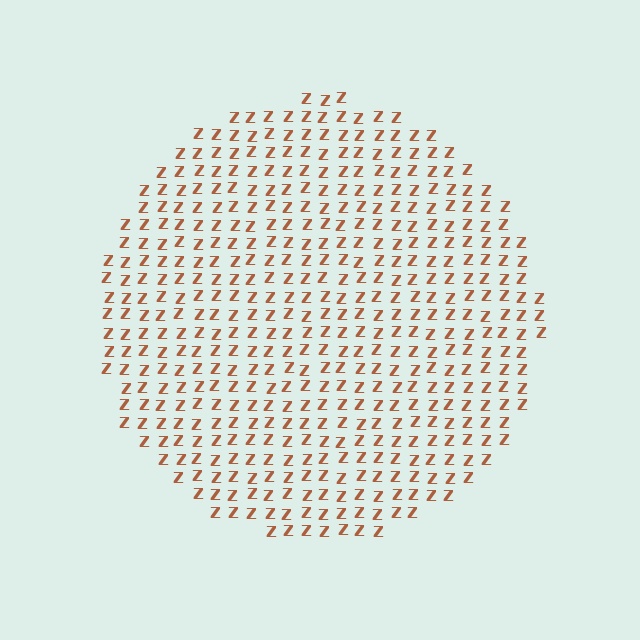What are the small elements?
The small elements are letter Z's.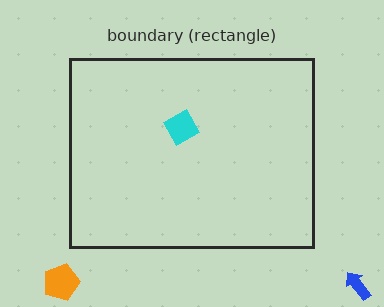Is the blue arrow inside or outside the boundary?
Outside.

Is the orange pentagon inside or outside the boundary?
Outside.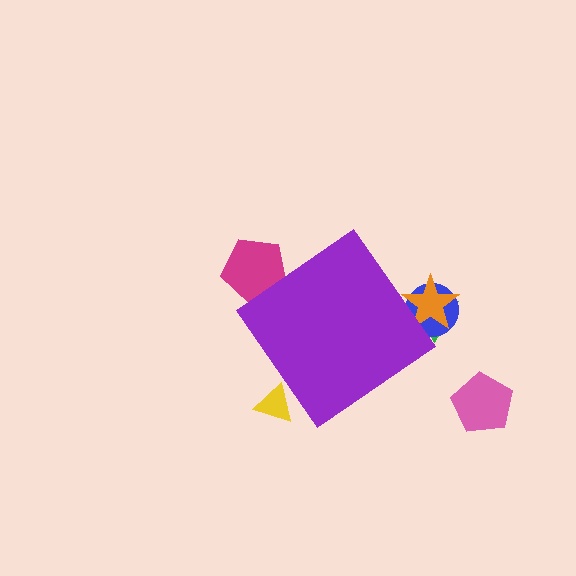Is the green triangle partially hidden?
Yes, the green triangle is partially hidden behind the purple diamond.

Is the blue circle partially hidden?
Yes, the blue circle is partially hidden behind the purple diamond.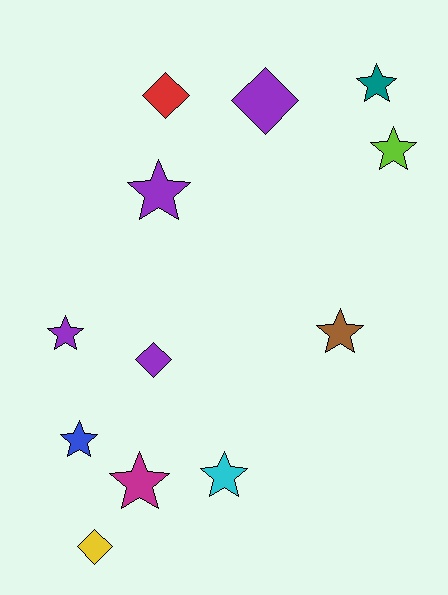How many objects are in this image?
There are 12 objects.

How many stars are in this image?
There are 8 stars.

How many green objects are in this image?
There are no green objects.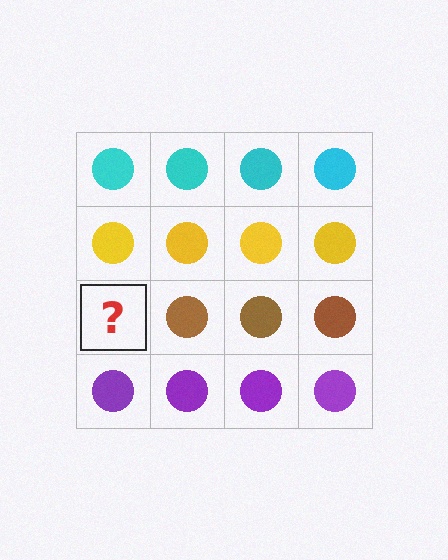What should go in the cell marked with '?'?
The missing cell should contain a brown circle.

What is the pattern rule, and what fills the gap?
The rule is that each row has a consistent color. The gap should be filled with a brown circle.